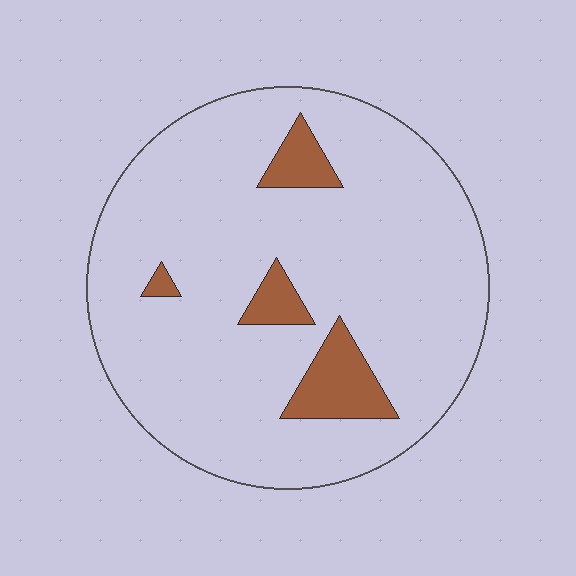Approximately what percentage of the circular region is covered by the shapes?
Approximately 10%.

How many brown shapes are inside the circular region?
4.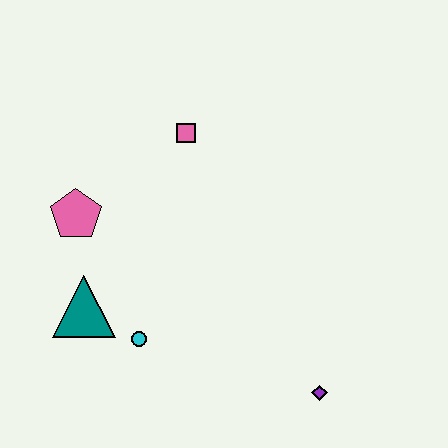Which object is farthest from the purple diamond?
The pink pentagon is farthest from the purple diamond.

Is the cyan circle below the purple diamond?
No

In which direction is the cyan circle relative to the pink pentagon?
The cyan circle is below the pink pentagon.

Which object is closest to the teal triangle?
The cyan circle is closest to the teal triangle.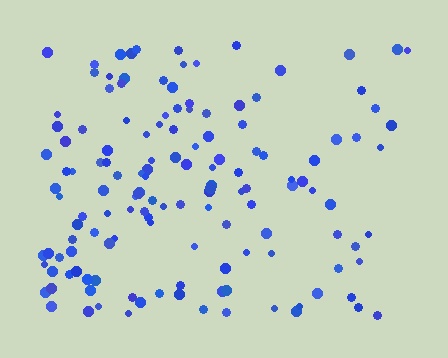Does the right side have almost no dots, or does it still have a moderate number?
Still a moderate number, just noticeably fewer than the left.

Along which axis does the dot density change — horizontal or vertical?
Horizontal.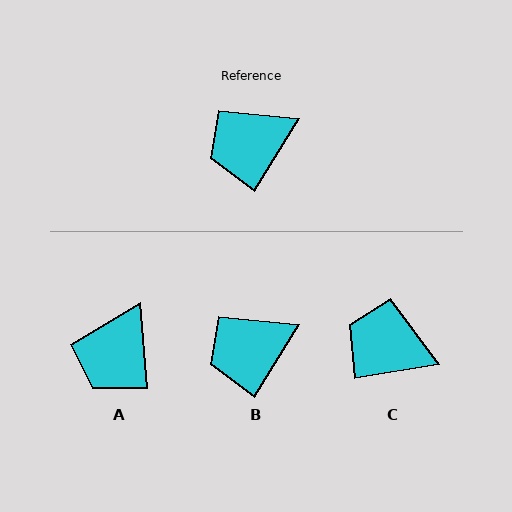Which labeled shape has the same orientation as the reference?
B.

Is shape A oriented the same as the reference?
No, it is off by about 37 degrees.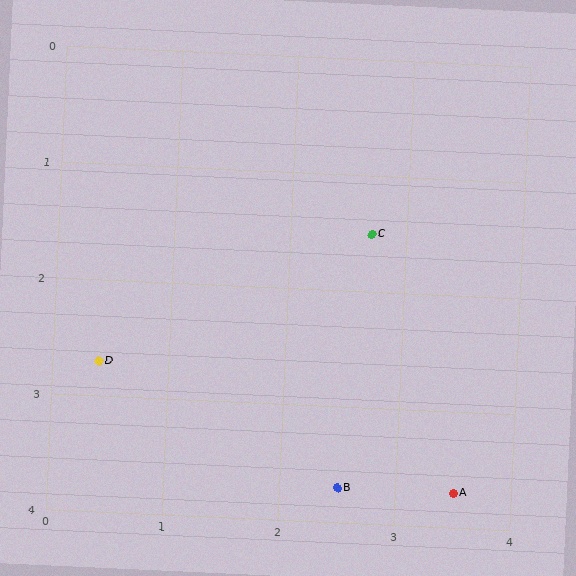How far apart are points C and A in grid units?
Points C and A are about 2.3 grid units apart.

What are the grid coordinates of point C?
Point C is at approximately (2.7, 1.5).